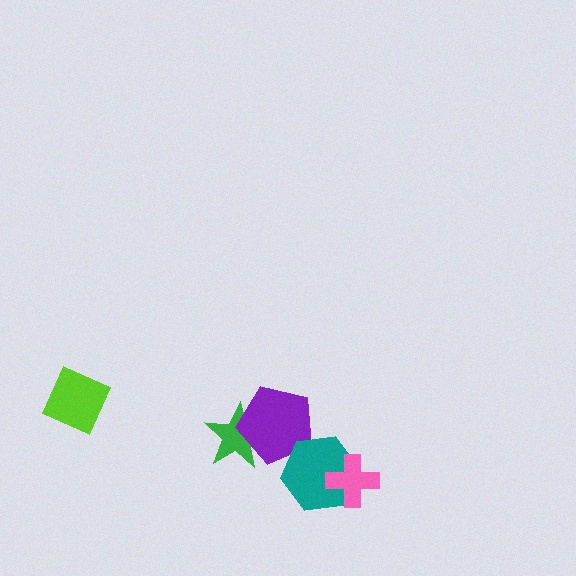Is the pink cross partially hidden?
No, no other shape covers it.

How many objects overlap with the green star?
1 object overlaps with the green star.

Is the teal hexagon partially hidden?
Yes, it is partially covered by another shape.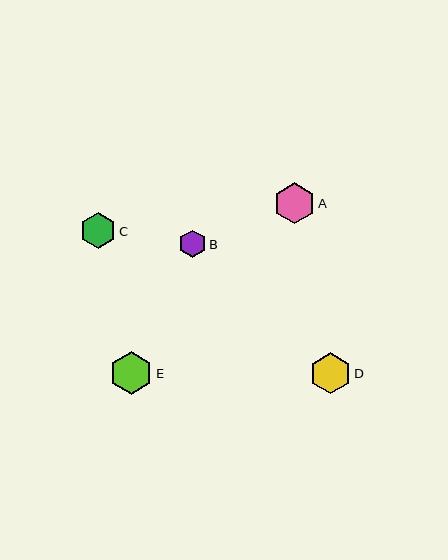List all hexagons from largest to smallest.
From largest to smallest: E, A, D, C, B.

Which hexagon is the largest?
Hexagon E is the largest with a size of approximately 43 pixels.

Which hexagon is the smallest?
Hexagon B is the smallest with a size of approximately 27 pixels.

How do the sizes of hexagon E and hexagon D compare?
Hexagon E and hexagon D are approximately the same size.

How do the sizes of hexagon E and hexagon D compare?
Hexagon E and hexagon D are approximately the same size.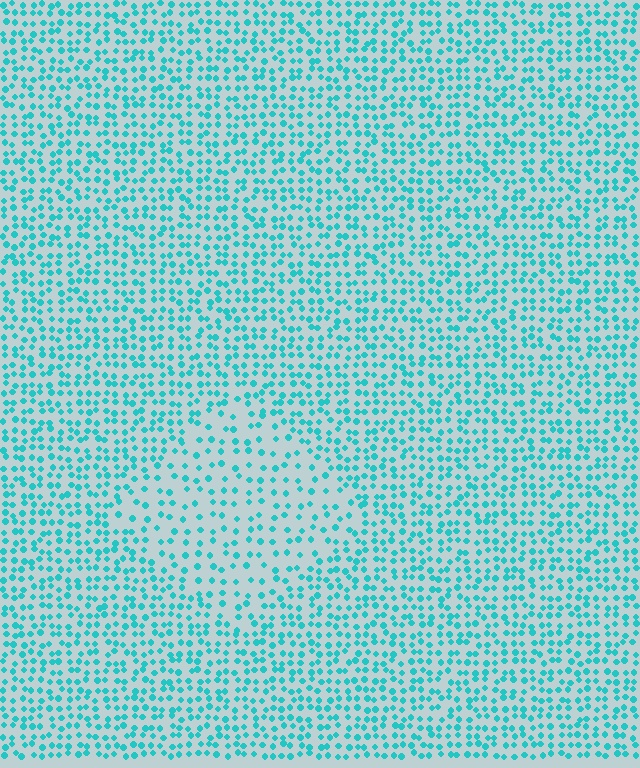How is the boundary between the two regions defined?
The boundary is defined by a change in element density (approximately 1.9x ratio). All elements are the same color, size, and shape.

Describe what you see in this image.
The image contains small cyan elements arranged at two different densities. A diamond-shaped region is visible where the elements are less densely packed than the surrounding area.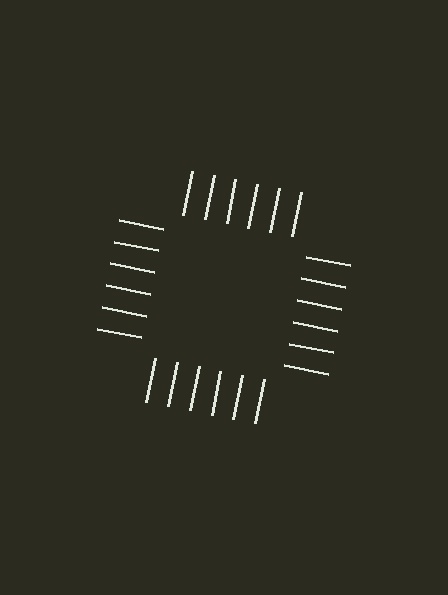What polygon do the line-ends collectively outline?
An illusory square — the line segments terminate on its edges but no continuous stroke is drawn.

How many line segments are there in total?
24 — 6 along each of the 4 edges.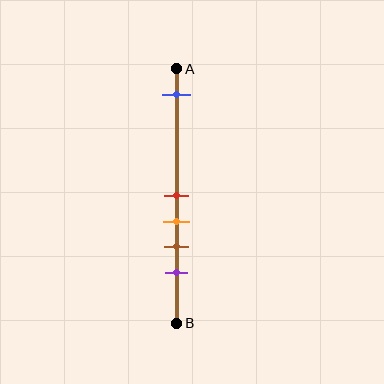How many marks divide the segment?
There are 5 marks dividing the segment.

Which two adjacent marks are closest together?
The red and orange marks are the closest adjacent pair.